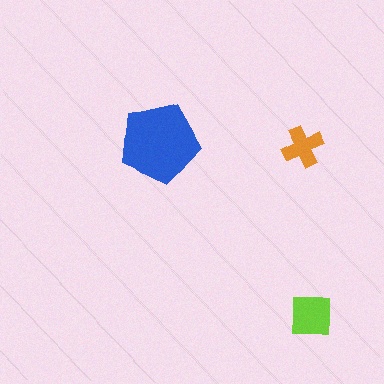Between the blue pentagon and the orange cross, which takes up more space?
The blue pentagon.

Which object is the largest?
The blue pentagon.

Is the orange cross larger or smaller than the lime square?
Smaller.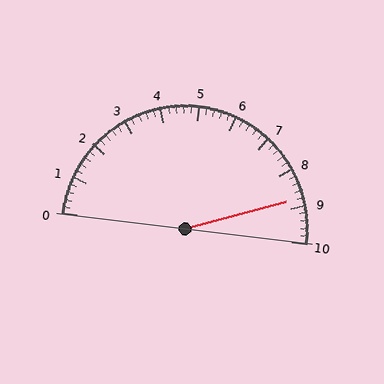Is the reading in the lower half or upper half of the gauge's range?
The reading is in the upper half of the range (0 to 10).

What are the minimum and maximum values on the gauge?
The gauge ranges from 0 to 10.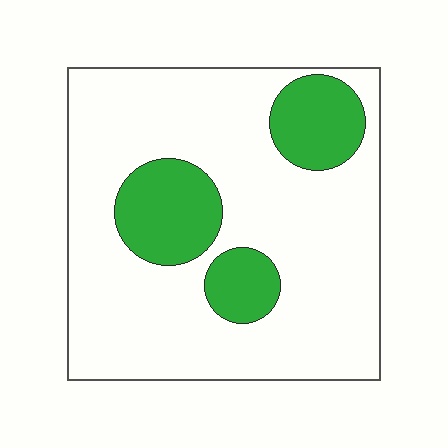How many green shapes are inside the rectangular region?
3.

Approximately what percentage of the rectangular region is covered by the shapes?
Approximately 20%.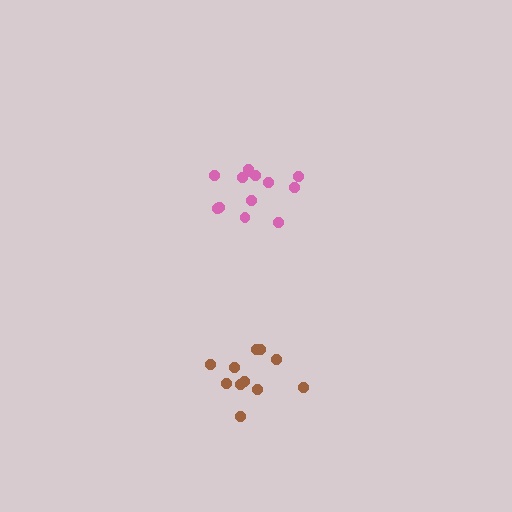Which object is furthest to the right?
The pink cluster is rightmost.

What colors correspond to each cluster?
The clusters are colored: brown, pink.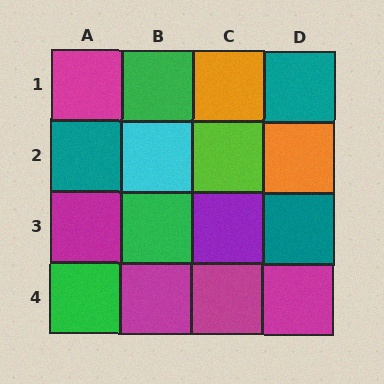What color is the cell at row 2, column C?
Lime.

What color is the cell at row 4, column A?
Green.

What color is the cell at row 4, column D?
Magenta.